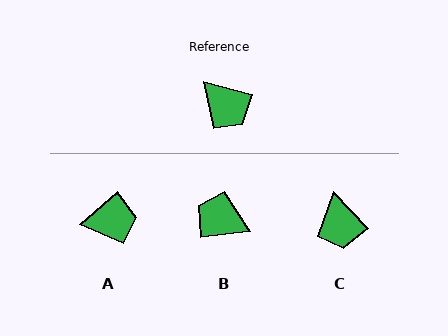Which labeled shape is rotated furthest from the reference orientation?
B, about 158 degrees away.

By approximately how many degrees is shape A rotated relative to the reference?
Approximately 55 degrees counter-clockwise.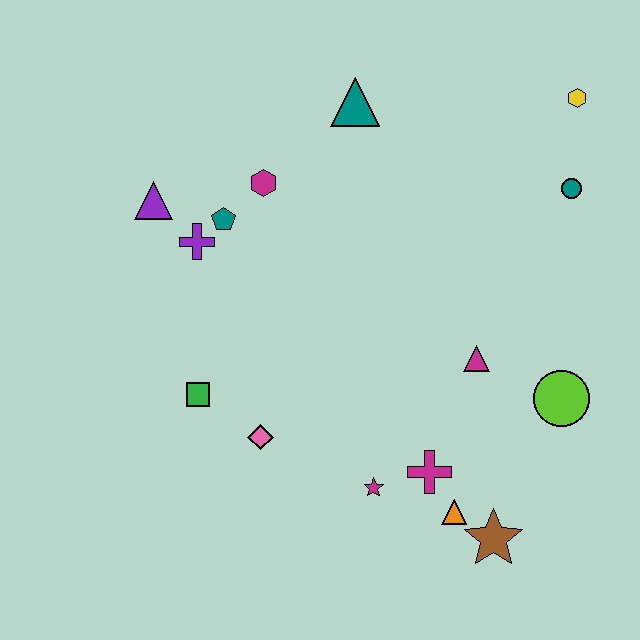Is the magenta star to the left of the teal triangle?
No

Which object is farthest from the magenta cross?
The yellow hexagon is farthest from the magenta cross.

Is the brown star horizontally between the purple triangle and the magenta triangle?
No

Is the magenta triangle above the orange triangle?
Yes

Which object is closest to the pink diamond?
The green square is closest to the pink diamond.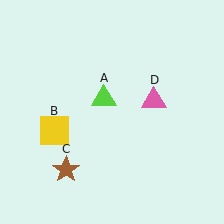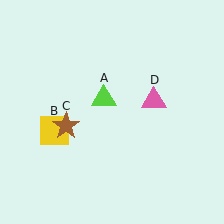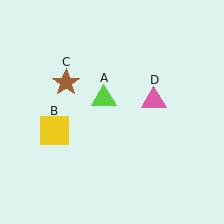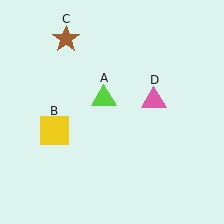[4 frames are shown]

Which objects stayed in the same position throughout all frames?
Lime triangle (object A) and yellow square (object B) and pink triangle (object D) remained stationary.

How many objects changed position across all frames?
1 object changed position: brown star (object C).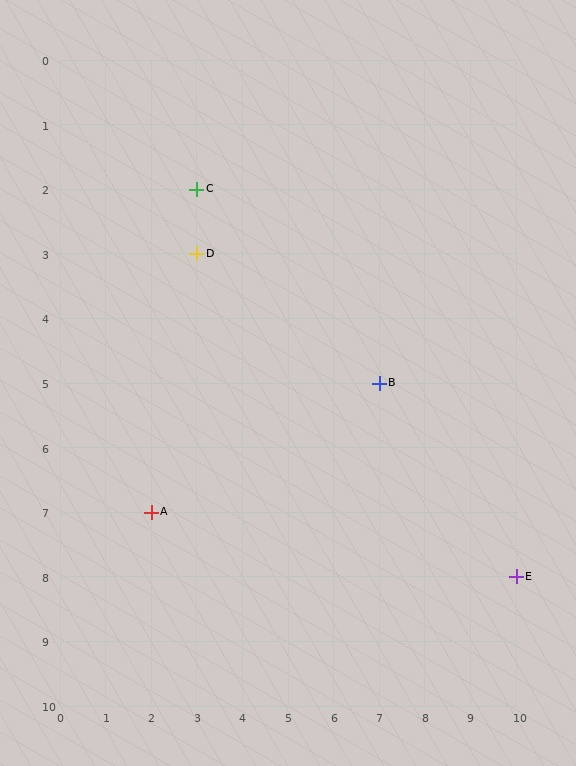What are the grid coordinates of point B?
Point B is at grid coordinates (7, 5).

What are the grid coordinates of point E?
Point E is at grid coordinates (10, 8).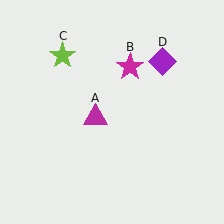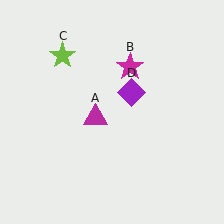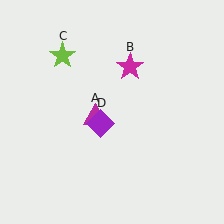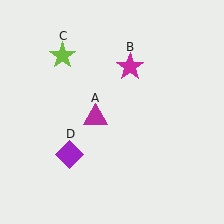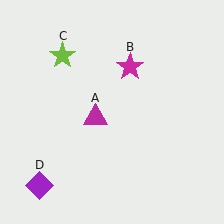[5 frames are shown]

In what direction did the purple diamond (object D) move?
The purple diamond (object D) moved down and to the left.